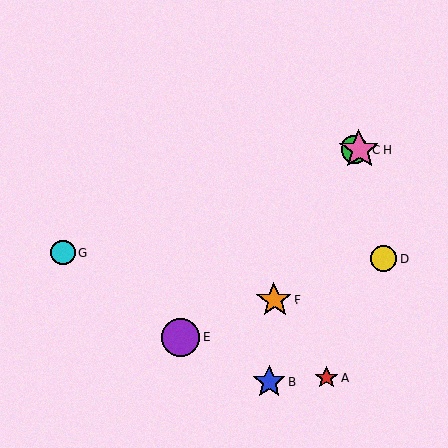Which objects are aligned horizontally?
Objects C, H are aligned horizontally.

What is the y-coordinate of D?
Object D is at y≈259.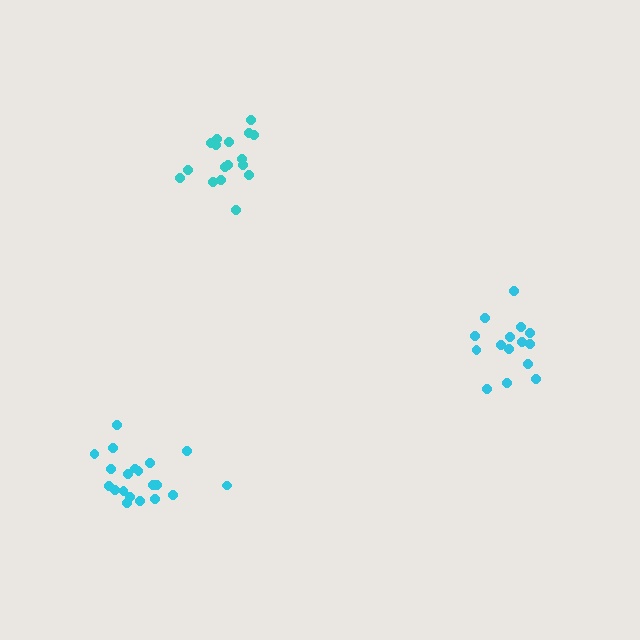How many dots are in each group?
Group 1: 15 dots, Group 2: 17 dots, Group 3: 20 dots (52 total).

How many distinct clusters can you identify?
There are 3 distinct clusters.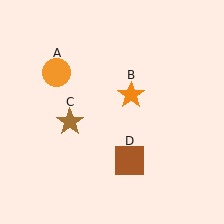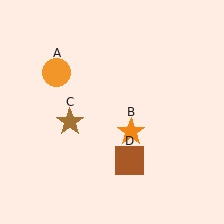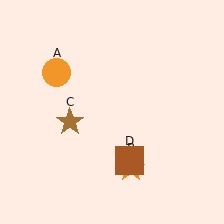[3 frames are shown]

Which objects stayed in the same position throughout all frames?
Orange circle (object A) and brown star (object C) and brown square (object D) remained stationary.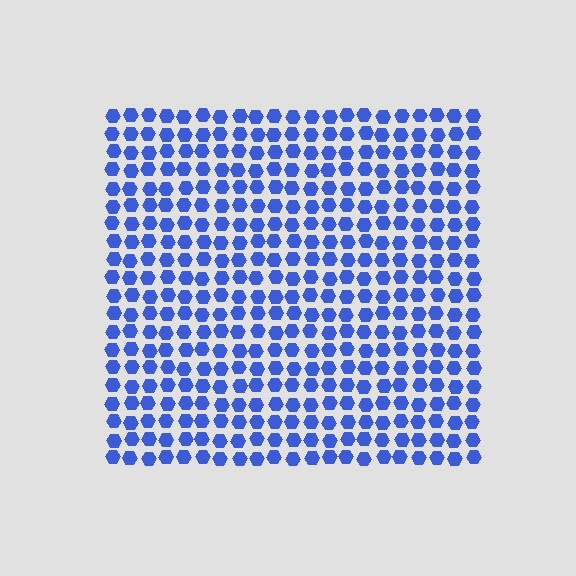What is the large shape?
The large shape is a square.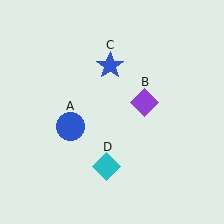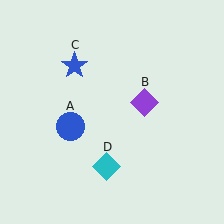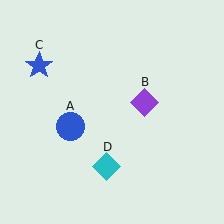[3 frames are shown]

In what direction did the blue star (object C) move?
The blue star (object C) moved left.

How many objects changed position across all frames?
1 object changed position: blue star (object C).